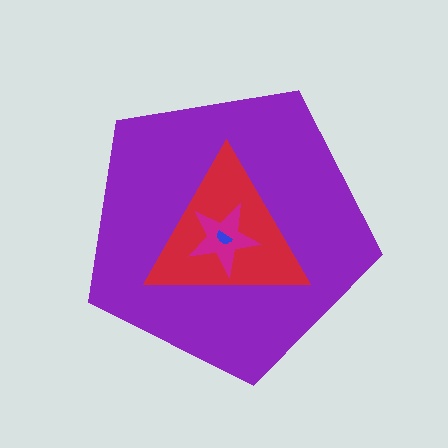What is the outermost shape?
The purple pentagon.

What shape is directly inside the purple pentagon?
The red triangle.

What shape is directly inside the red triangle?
The magenta star.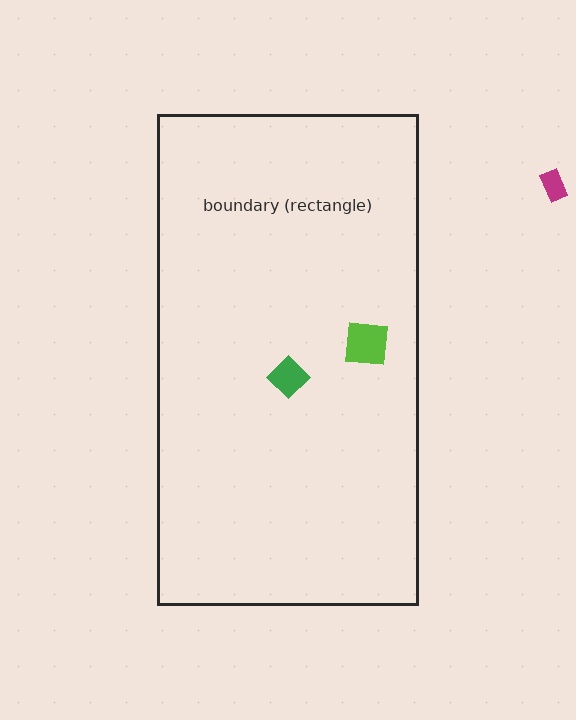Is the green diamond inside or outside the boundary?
Inside.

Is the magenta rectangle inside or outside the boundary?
Outside.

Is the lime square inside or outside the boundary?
Inside.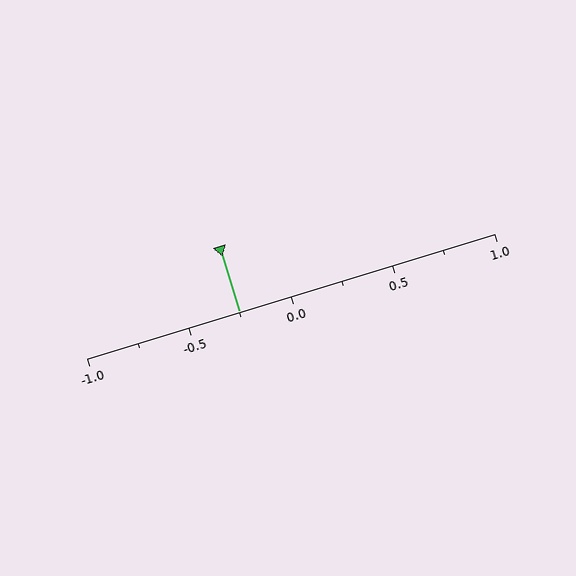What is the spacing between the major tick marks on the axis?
The major ticks are spaced 0.5 apart.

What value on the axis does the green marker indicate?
The marker indicates approximately -0.25.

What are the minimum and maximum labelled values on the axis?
The axis runs from -1.0 to 1.0.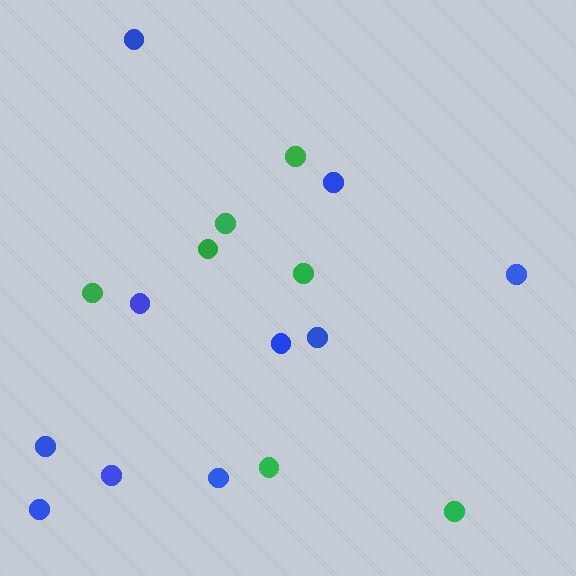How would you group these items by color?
There are 2 groups: one group of blue circles (10) and one group of green circles (7).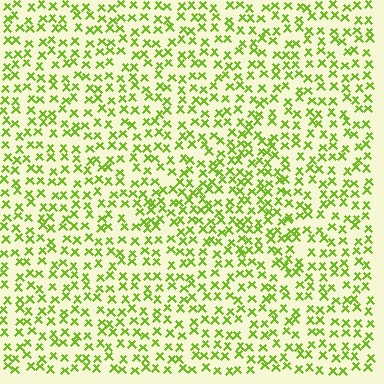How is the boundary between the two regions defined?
The boundary is defined by a change in element density (approximately 1.4x ratio). All elements are the same color, size, and shape.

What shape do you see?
I see a triangle.